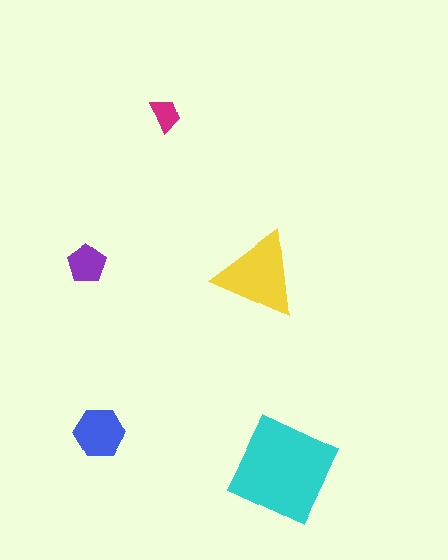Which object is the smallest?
The magenta trapezoid.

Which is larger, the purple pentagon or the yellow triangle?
The yellow triangle.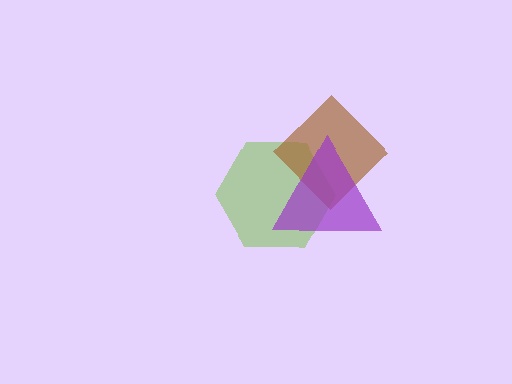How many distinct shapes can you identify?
There are 3 distinct shapes: a lime hexagon, a brown diamond, a purple triangle.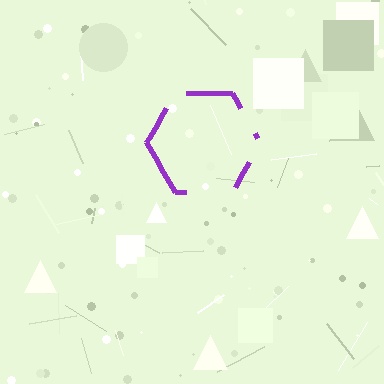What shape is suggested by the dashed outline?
The dashed outline suggests a hexagon.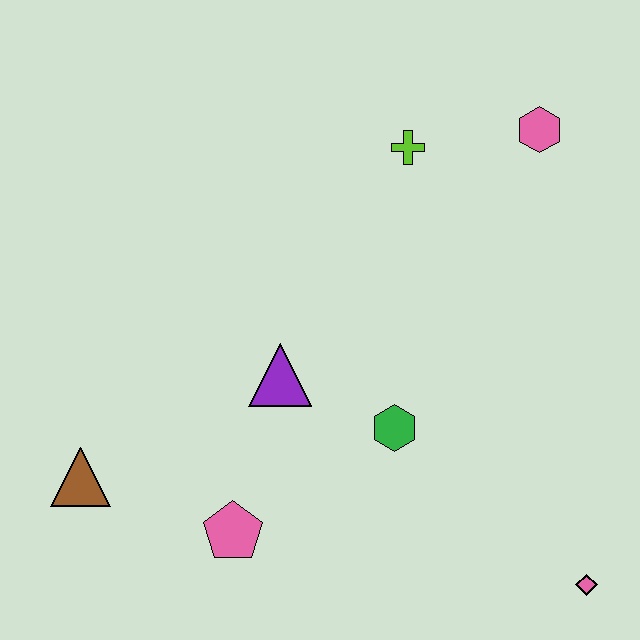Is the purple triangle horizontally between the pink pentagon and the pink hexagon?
Yes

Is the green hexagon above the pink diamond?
Yes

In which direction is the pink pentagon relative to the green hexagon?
The pink pentagon is to the left of the green hexagon.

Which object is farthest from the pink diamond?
The brown triangle is farthest from the pink diamond.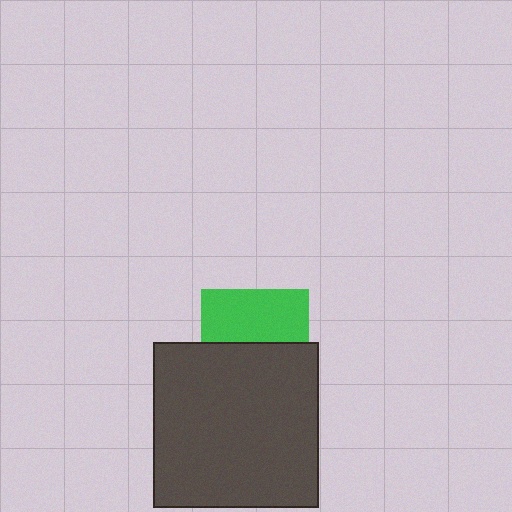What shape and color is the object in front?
The object in front is a dark gray square.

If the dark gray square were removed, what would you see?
You would see the complete green square.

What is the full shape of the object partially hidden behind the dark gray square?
The partially hidden object is a green square.